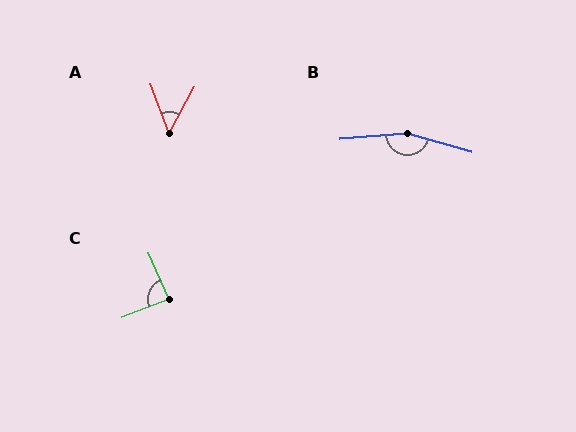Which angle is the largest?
B, at approximately 159 degrees.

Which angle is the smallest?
A, at approximately 50 degrees.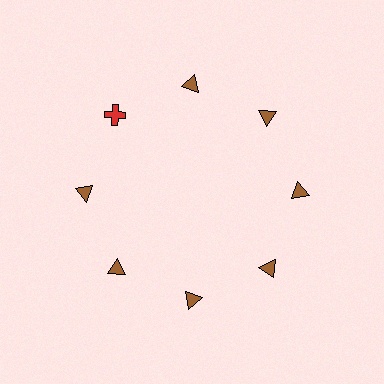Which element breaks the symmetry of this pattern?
The red cross at roughly the 10 o'clock position breaks the symmetry. All other shapes are brown triangles.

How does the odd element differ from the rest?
It differs in both color (red instead of brown) and shape (cross instead of triangle).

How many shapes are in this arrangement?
There are 8 shapes arranged in a ring pattern.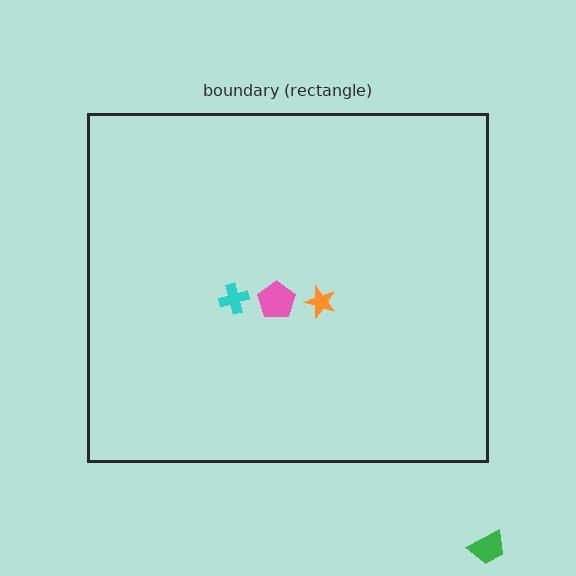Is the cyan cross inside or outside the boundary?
Inside.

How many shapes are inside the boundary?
3 inside, 1 outside.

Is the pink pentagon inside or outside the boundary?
Inside.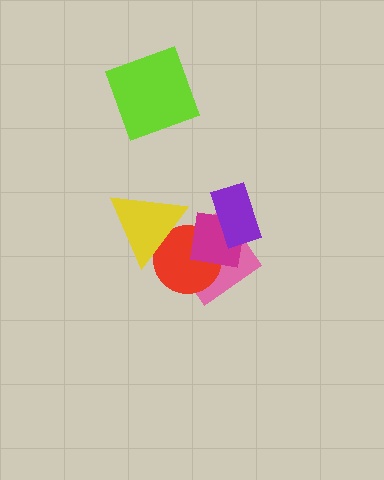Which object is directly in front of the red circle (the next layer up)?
The yellow triangle is directly in front of the red circle.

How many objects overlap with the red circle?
3 objects overlap with the red circle.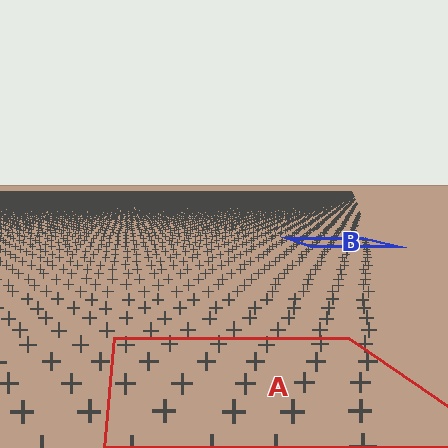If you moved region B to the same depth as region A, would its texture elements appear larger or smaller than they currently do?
They would appear larger. At a closer depth, the same texture elements are projected at a bigger on-screen size.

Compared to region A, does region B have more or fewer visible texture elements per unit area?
Region B has more texture elements per unit area — they are packed more densely because it is farther away.